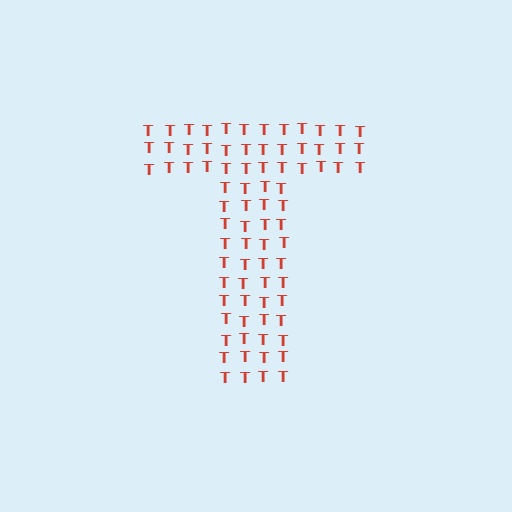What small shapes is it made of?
It is made of small letter T's.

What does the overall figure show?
The overall figure shows the letter T.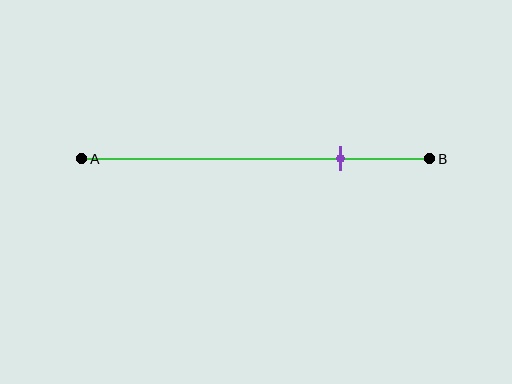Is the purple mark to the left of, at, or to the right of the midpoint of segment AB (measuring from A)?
The purple mark is to the right of the midpoint of segment AB.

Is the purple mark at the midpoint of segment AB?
No, the mark is at about 75% from A, not at the 50% midpoint.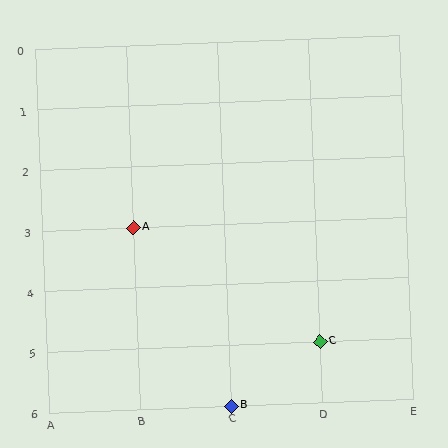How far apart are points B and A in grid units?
Points B and A are 1 column and 3 rows apart (about 3.2 grid units diagonally).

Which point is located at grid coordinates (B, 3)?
Point A is at (B, 3).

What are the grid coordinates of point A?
Point A is at grid coordinates (B, 3).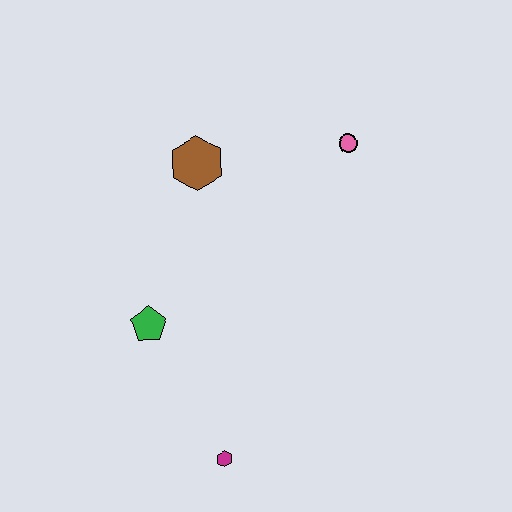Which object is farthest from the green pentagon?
The pink circle is farthest from the green pentagon.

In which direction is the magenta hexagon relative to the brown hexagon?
The magenta hexagon is below the brown hexagon.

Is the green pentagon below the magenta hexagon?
No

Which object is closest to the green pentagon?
The magenta hexagon is closest to the green pentagon.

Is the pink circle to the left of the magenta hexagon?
No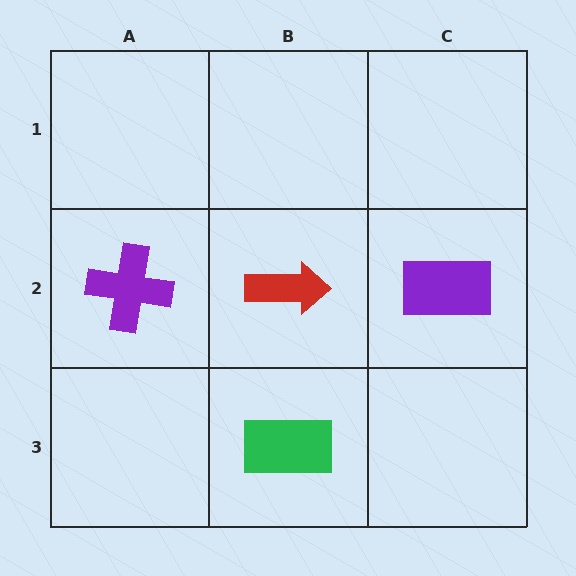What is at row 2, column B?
A red arrow.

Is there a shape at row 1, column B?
No, that cell is empty.